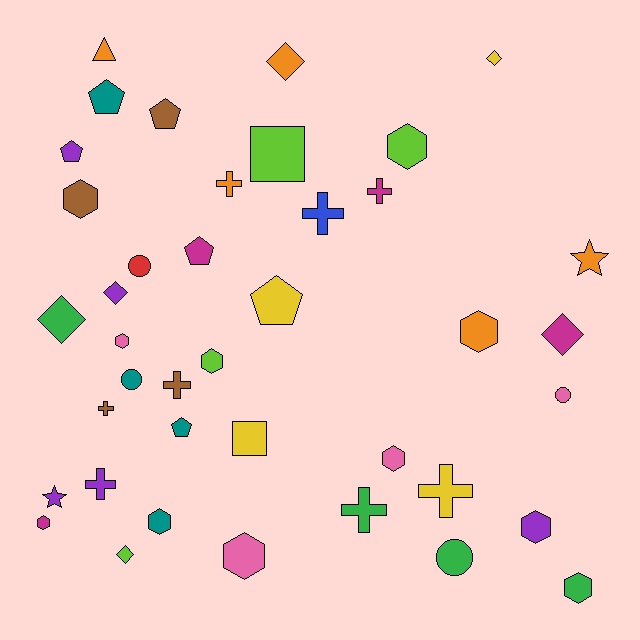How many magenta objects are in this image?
There are 4 magenta objects.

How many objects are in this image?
There are 40 objects.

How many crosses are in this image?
There are 8 crosses.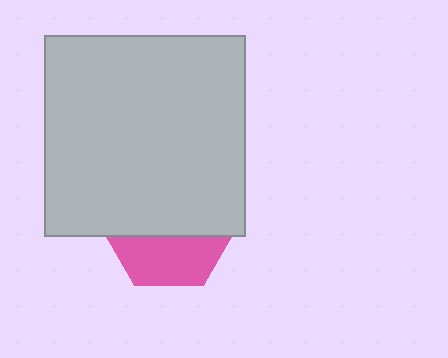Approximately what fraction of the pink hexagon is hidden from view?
Roughly 62% of the pink hexagon is hidden behind the light gray square.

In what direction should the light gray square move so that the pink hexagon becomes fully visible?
The light gray square should move up. That is the shortest direction to clear the overlap and leave the pink hexagon fully visible.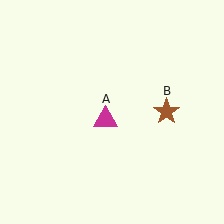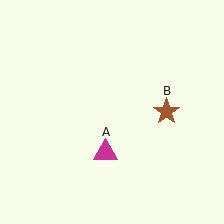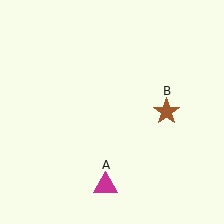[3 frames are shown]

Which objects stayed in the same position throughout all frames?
Brown star (object B) remained stationary.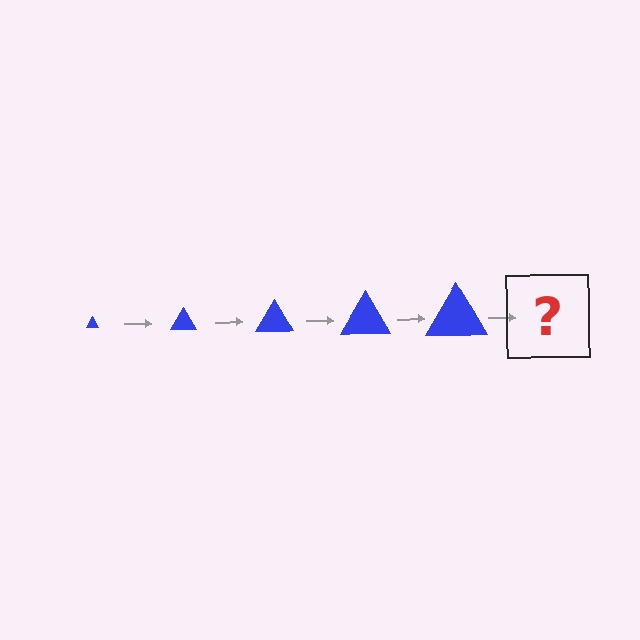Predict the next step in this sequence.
The next step is a blue triangle, larger than the previous one.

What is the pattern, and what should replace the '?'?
The pattern is that the triangle gets progressively larger each step. The '?' should be a blue triangle, larger than the previous one.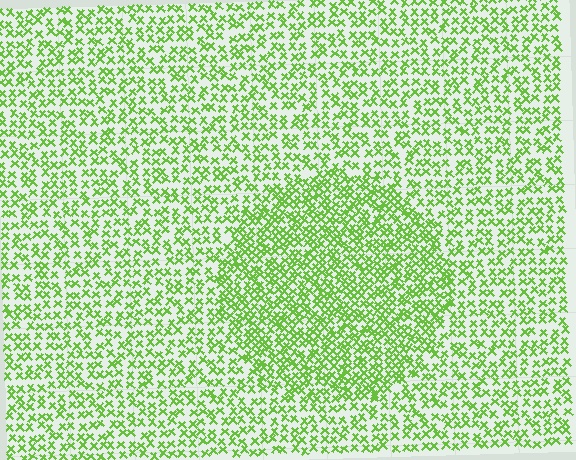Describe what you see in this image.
The image contains small lime elements arranged at two different densities. A circle-shaped region is visible where the elements are more densely packed than the surrounding area.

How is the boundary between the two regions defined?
The boundary is defined by a change in element density (approximately 1.7x ratio). All elements are the same color, size, and shape.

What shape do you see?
I see a circle.